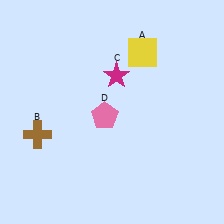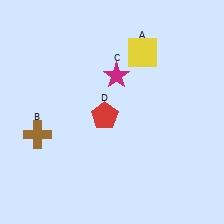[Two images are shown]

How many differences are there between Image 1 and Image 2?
There is 1 difference between the two images.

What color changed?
The pentagon (D) changed from pink in Image 1 to red in Image 2.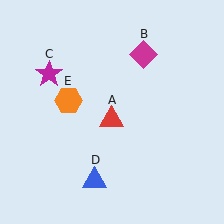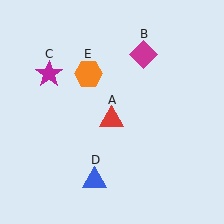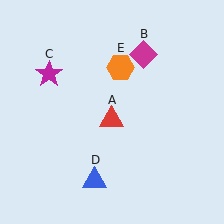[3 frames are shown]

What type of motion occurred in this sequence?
The orange hexagon (object E) rotated clockwise around the center of the scene.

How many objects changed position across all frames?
1 object changed position: orange hexagon (object E).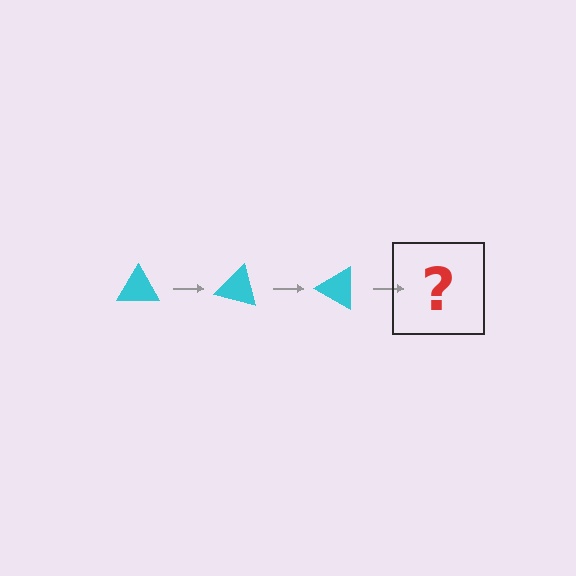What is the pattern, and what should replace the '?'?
The pattern is that the triangle rotates 15 degrees each step. The '?' should be a cyan triangle rotated 45 degrees.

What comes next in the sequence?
The next element should be a cyan triangle rotated 45 degrees.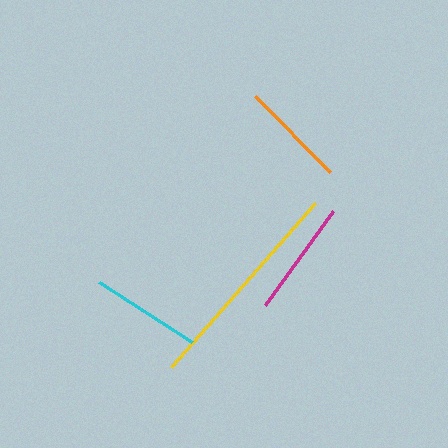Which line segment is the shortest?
The orange line is the shortest at approximately 106 pixels.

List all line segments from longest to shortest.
From longest to shortest: yellow, magenta, cyan, orange.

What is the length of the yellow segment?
The yellow segment is approximately 219 pixels long.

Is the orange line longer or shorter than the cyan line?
The cyan line is longer than the orange line.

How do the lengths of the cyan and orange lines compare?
The cyan and orange lines are approximately the same length.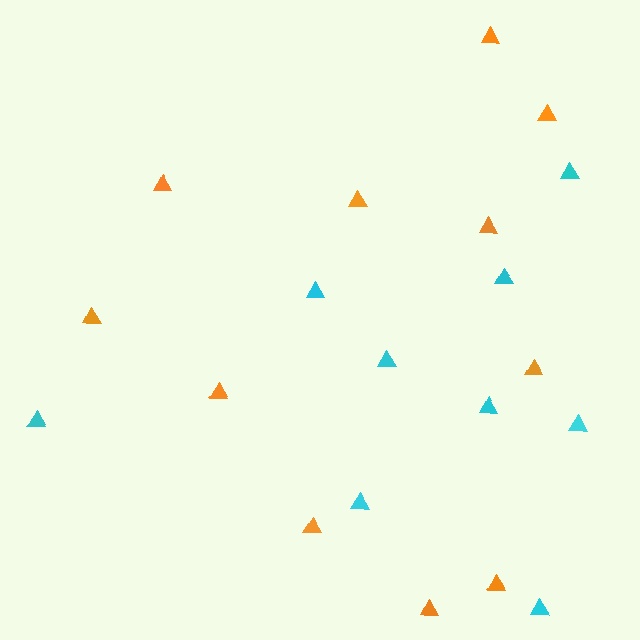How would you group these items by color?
There are 2 groups: one group of cyan triangles (9) and one group of orange triangles (11).